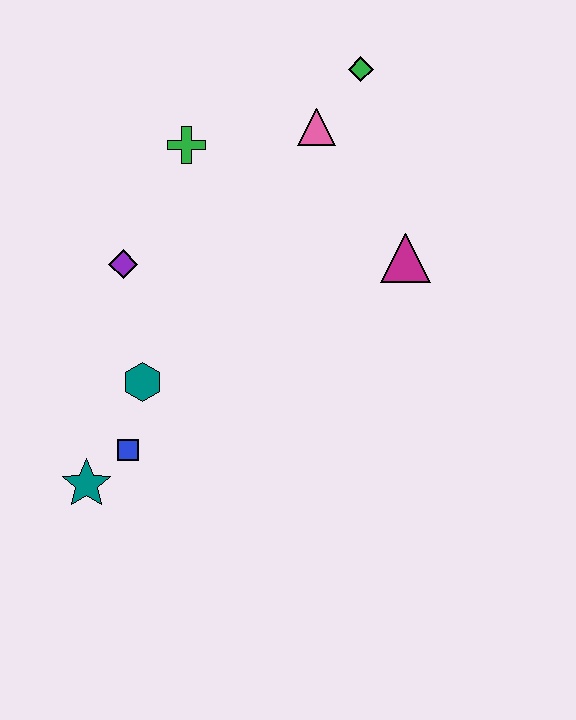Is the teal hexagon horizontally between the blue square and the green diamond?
Yes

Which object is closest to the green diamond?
The pink triangle is closest to the green diamond.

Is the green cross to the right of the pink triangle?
No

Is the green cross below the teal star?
No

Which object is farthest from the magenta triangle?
The teal star is farthest from the magenta triangle.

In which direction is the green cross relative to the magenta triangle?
The green cross is to the left of the magenta triangle.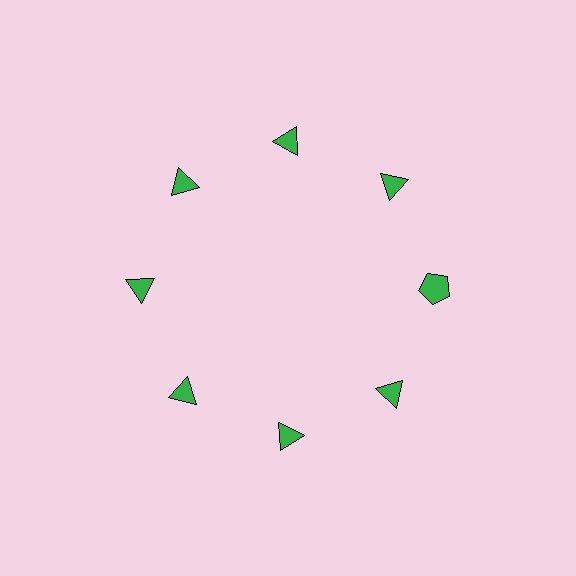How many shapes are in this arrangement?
There are 8 shapes arranged in a ring pattern.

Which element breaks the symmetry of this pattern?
The green pentagon at roughly the 3 o'clock position breaks the symmetry. All other shapes are green triangles.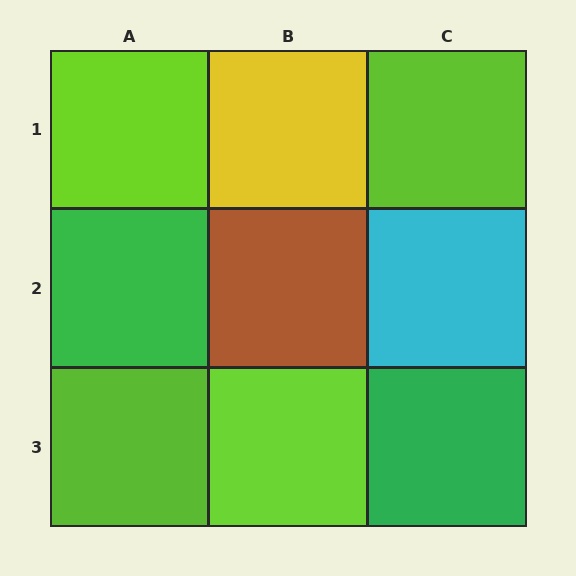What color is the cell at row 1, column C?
Lime.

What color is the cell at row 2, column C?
Cyan.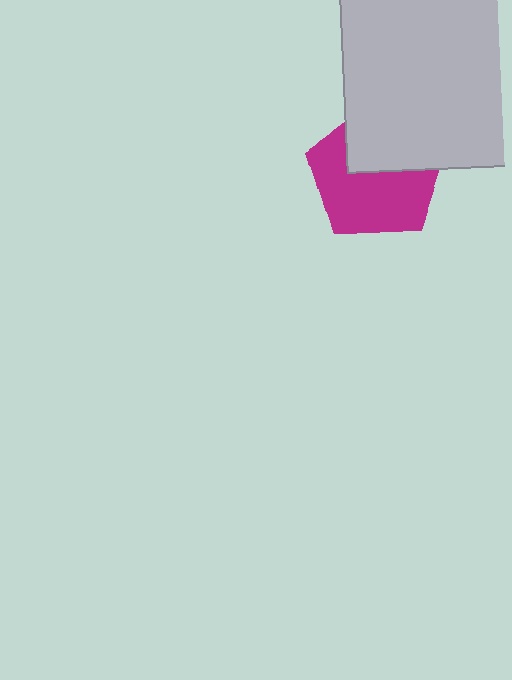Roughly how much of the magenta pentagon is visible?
About half of it is visible (roughly 60%).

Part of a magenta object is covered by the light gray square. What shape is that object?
It is a pentagon.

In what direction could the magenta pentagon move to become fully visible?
The magenta pentagon could move down. That would shift it out from behind the light gray square entirely.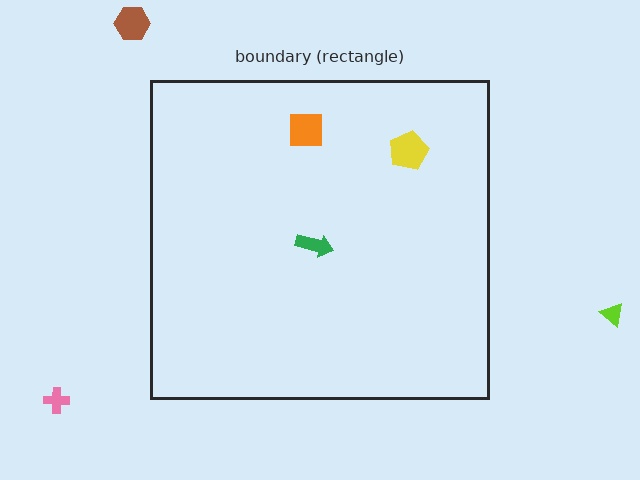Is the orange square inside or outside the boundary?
Inside.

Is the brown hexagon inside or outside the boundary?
Outside.